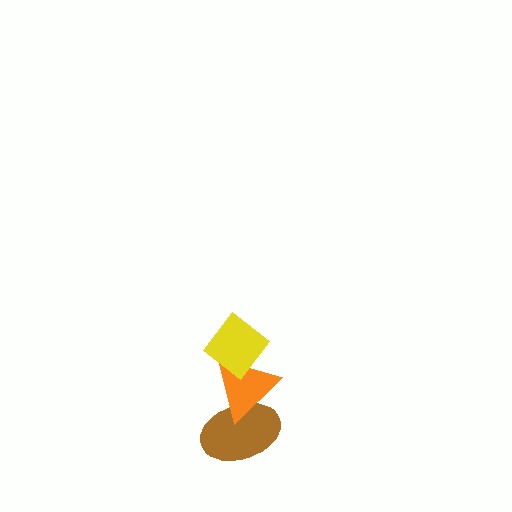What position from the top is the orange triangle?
The orange triangle is 2nd from the top.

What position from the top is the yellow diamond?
The yellow diamond is 1st from the top.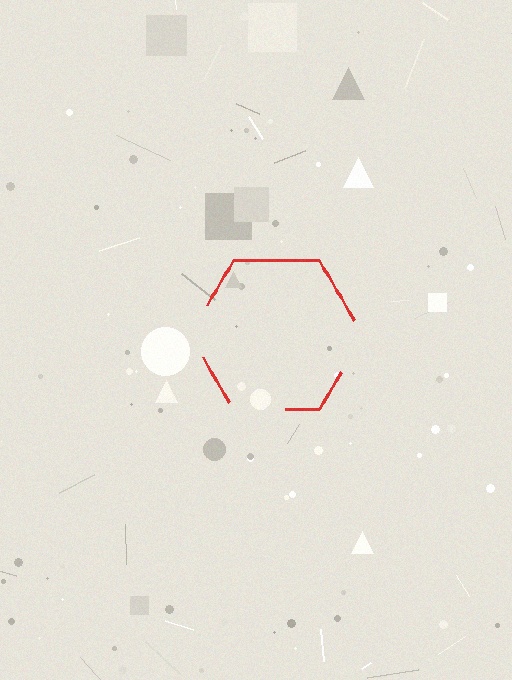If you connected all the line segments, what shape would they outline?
They would outline a hexagon.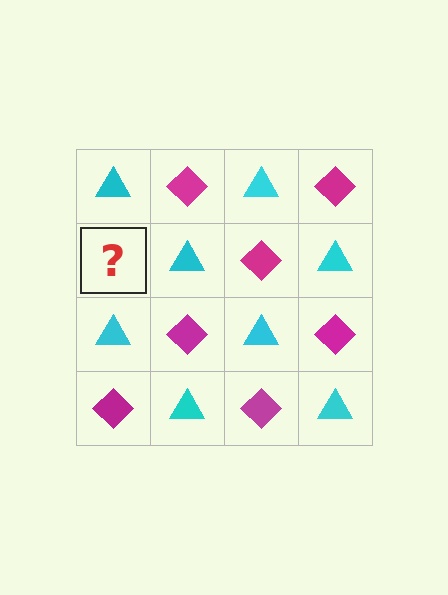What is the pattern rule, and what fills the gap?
The rule is that it alternates cyan triangle and magenta diamond in a checkerboard pattern. The gap should be filled with a magenta diamond.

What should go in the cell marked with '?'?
The missing cell should contain a magenta diamond.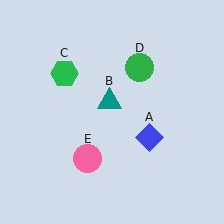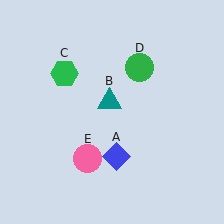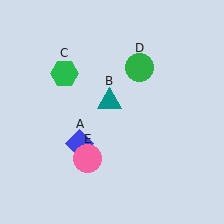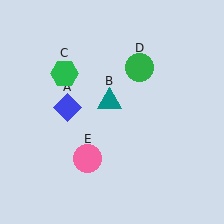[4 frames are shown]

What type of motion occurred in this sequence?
The blue diamond (object A) rotated clockwise around the center of the scene.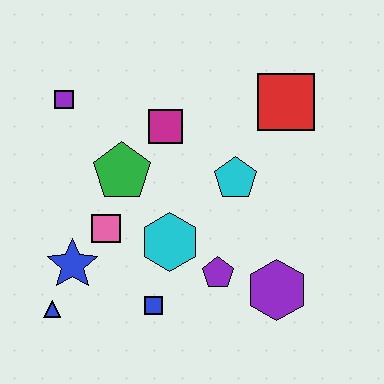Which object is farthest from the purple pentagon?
The purple square is farthest from the purple pentagon.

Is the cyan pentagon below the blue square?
No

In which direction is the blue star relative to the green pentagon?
The blue star is below the green pentagon.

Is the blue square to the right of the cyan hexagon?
No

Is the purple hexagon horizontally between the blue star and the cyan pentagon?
No